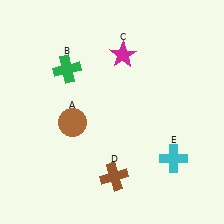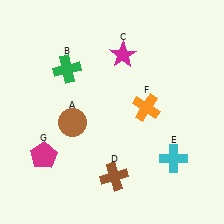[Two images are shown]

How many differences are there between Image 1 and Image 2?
There are 2 differences between the two images.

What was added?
An orange cross (F), a magenta pentagon (G) were added in Image 2.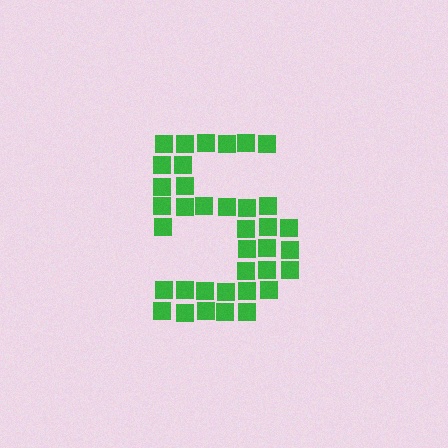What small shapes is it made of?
It is made of small squares.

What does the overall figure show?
The overall figure shows the digit 5.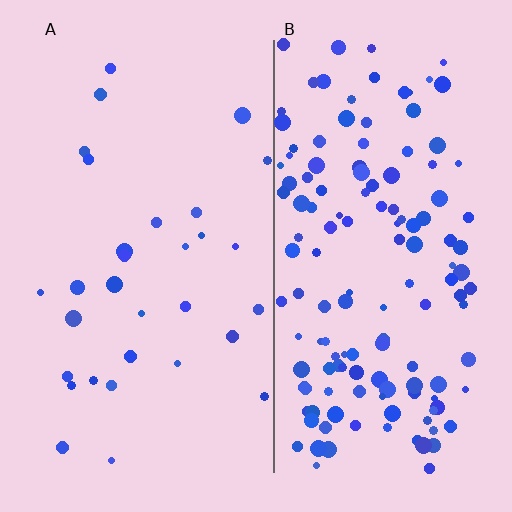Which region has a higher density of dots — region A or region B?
B (the right).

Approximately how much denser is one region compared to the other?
Approximately 4.7× — region B over region A.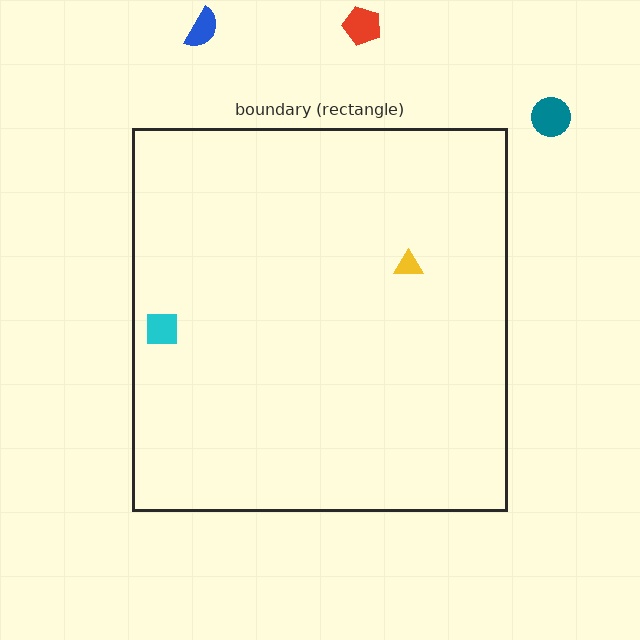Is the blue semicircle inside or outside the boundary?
Outside.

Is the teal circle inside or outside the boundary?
Outside.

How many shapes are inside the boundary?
2 inside, 3 outside.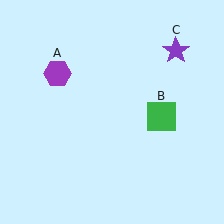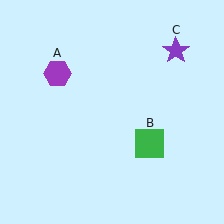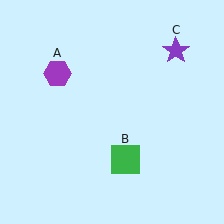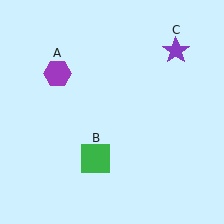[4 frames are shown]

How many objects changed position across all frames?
1 object changed position: green square (object B).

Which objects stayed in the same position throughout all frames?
Purple hexagon (object A) and purple star (object C) remained stationary.